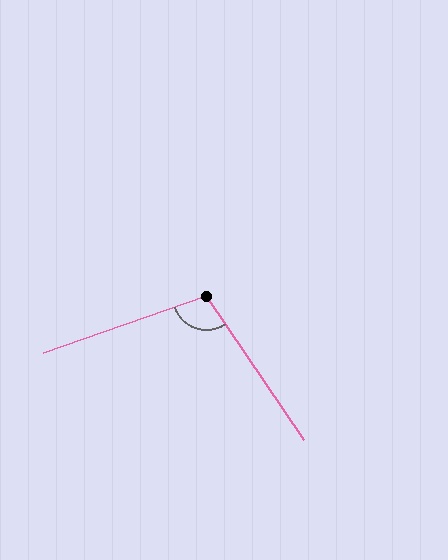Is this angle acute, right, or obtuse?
It is obtuse.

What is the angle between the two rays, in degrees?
Approximately 105 degrees.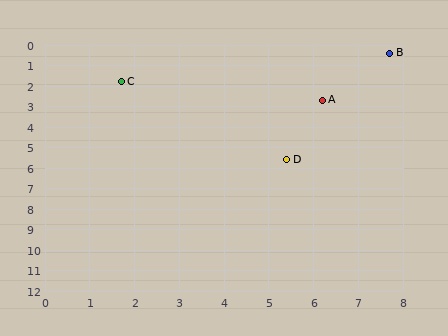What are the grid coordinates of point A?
Point A is at approximately (6.2, 2.7).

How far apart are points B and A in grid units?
Points B and A are about 2.7 grid units apart.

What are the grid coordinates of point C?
Point C is at approximately (1.7, 1.8).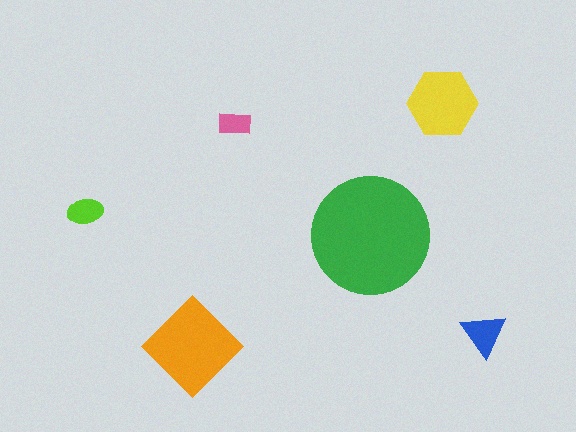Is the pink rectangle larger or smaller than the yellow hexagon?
Smaller.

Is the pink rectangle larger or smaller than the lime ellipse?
Smaller.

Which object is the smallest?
The pink rectangle.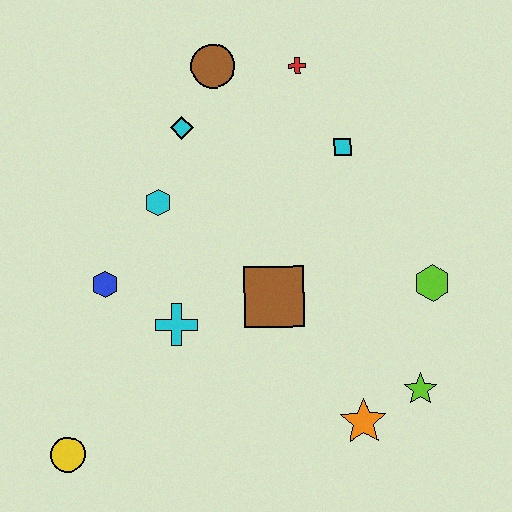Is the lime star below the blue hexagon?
Yes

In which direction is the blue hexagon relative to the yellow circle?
The blue hexagon is above the yellow circle.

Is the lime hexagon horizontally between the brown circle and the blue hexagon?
No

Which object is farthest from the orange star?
The brown circle is farthest from the orange star.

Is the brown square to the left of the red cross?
Yes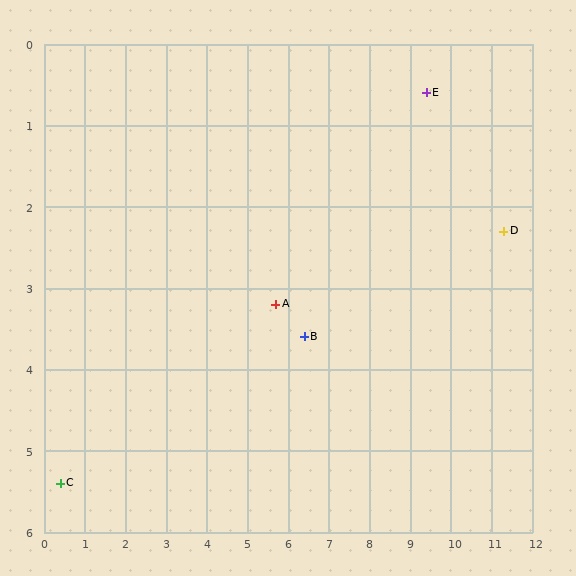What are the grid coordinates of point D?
Point D is at approximately (11.3, 2.3).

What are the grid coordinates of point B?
Point B is at approximately (6.4, 3.6).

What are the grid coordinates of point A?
Point A is at approximately (5.7, 3.2).